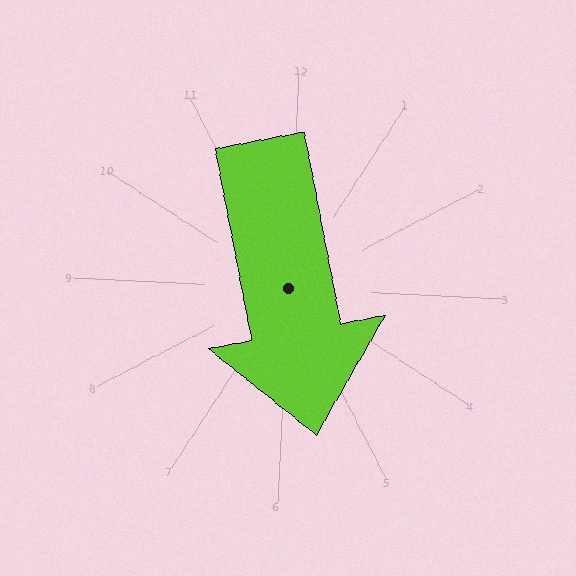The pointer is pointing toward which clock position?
Roughly 6 o'clock.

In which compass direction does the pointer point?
South.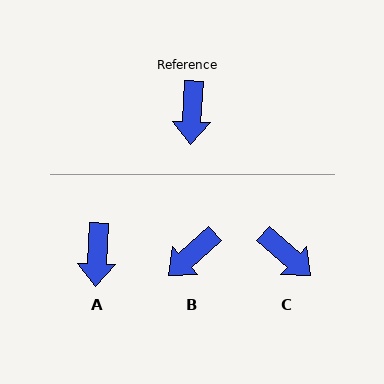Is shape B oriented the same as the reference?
No, it is off by about 44 degrees.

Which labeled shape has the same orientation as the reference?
A.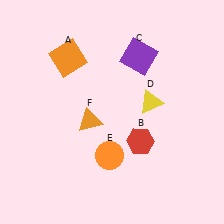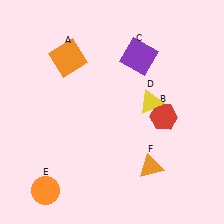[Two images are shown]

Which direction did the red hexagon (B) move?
The red hexagon (B) moved up.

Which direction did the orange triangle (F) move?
The orange triangle (F) moved right.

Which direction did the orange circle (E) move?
The orange circle (E) moved left.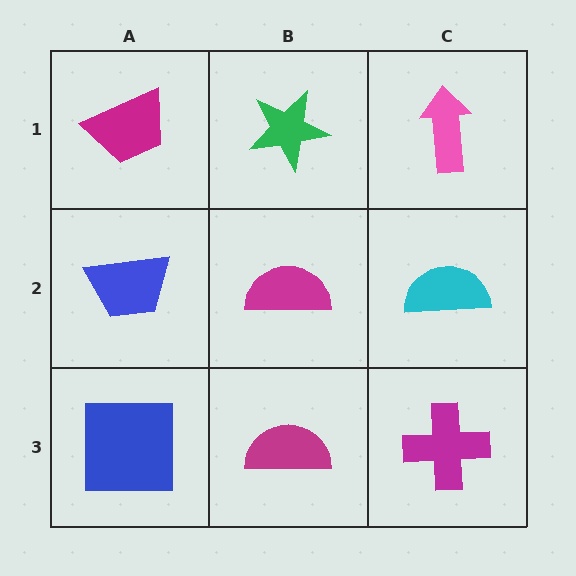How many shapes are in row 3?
3 shapes.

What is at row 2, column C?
A cyan semicircle.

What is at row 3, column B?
A magenta semicircle.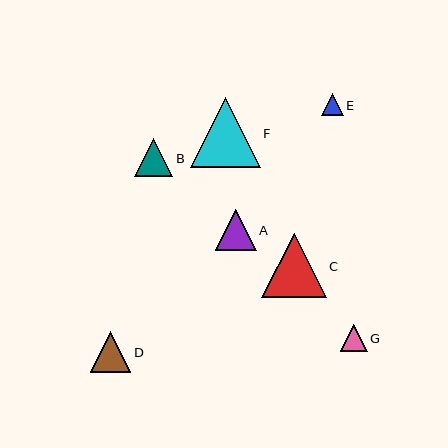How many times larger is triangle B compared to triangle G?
Triangle B is approximately 1.4 times the size of triangle G.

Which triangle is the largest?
Triangle F is the largest with a size of approximately 70 pixels.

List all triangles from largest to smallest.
From largest to smallest: F, C, A, D, B, G, E.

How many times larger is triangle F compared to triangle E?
Triangle F is approximately 3.2 times the size of triangle E.